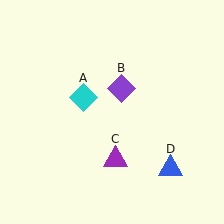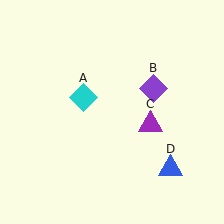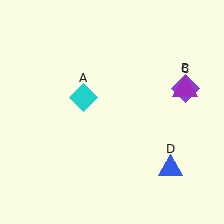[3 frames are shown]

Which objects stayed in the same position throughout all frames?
Cyan diamond (object A) and blue triangle (object D) remained stationary.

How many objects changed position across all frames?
2 objects changed position: purple diamond (object B), purple triangle (object C).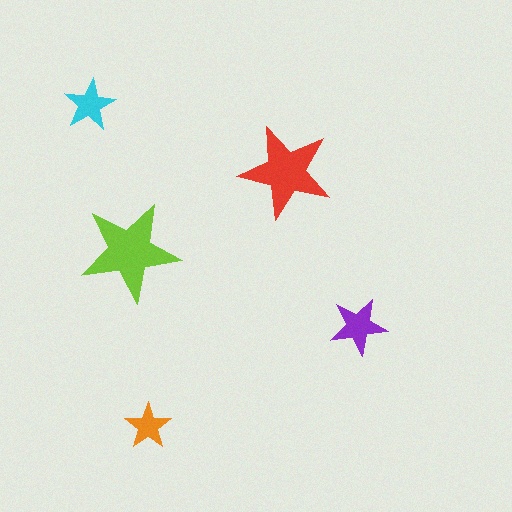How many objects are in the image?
There are 5 objects in the image.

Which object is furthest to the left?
The cyan star is leftmost.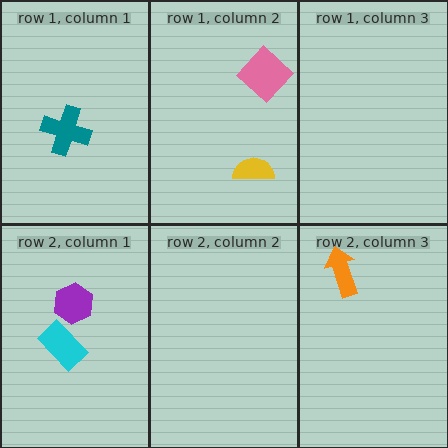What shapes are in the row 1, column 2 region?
The yellow semicircle, the pink diamond.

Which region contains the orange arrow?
The row 2, column 3 region.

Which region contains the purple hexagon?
The row 2, column 1 region.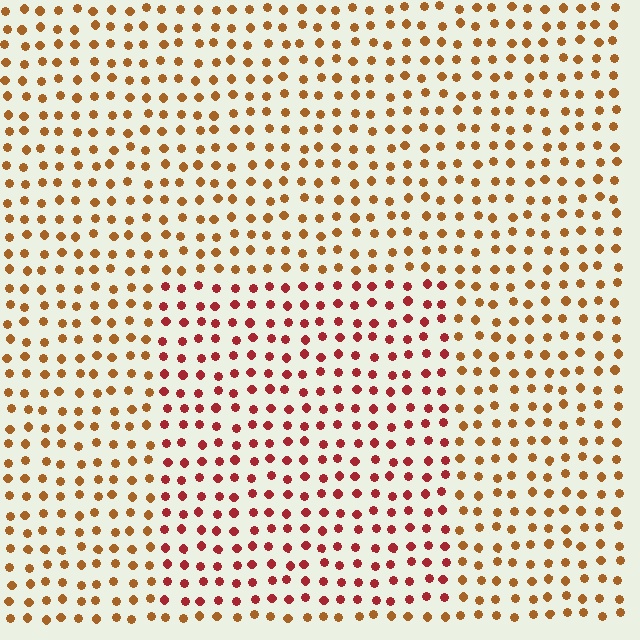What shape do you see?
I see a rectangle.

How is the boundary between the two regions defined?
The boundary is defined purely by a slight shift in hue (about 34 degrees). Spacing, size, and orientation are identical on both sides.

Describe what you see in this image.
The image is filled with small brown elements in a uniform arrangement. A rectangle-shaped region is visible where the elements are tinted to a slightly different hue, forming a subtle color boundary.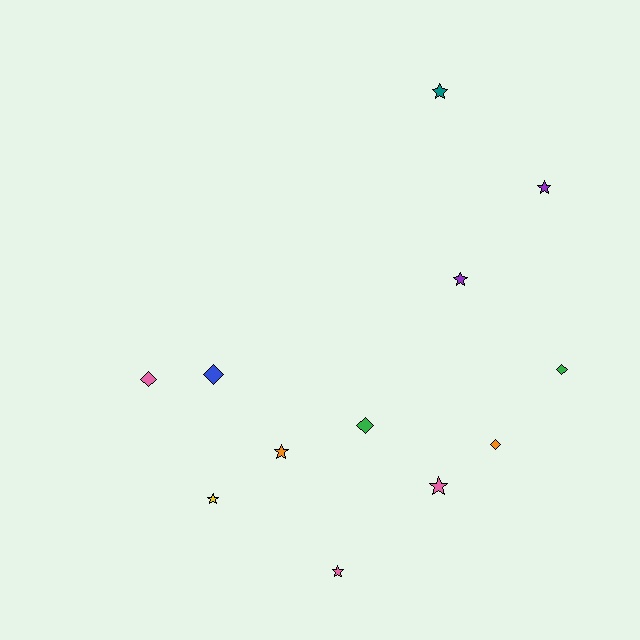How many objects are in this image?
There are 12 objects.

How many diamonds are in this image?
There are 5 diamonds.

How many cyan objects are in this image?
There are no cyan objects.